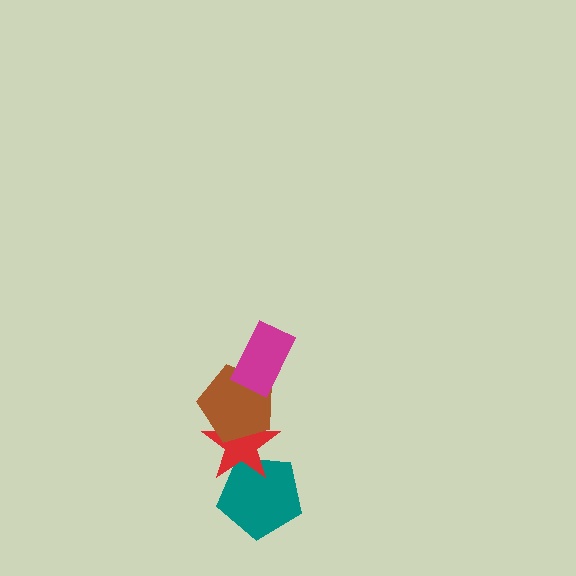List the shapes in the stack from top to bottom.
From top to bottom: the magenta rectangle, the brown pentagon, the red star, the teal pentagon.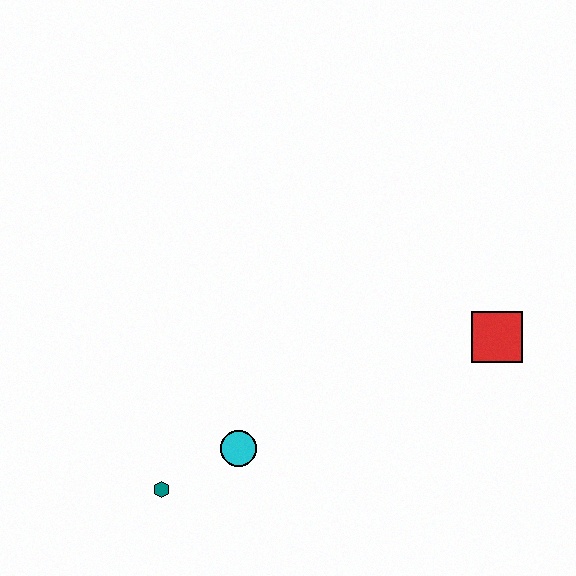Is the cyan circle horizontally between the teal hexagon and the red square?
Yes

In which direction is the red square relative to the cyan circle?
The red square is to the right of the cyan circle.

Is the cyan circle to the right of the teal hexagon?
Yes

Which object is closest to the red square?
The cyan circle is closest to the red square.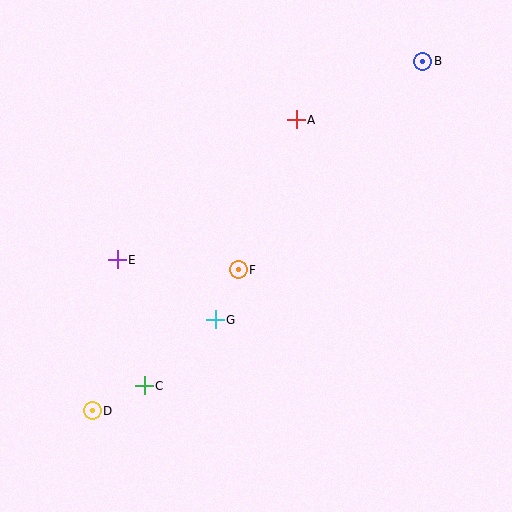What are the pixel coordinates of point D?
Point D is at (92, 411).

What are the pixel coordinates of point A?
Point A is at (296, 120).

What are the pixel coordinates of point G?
Point G is at (215, 320).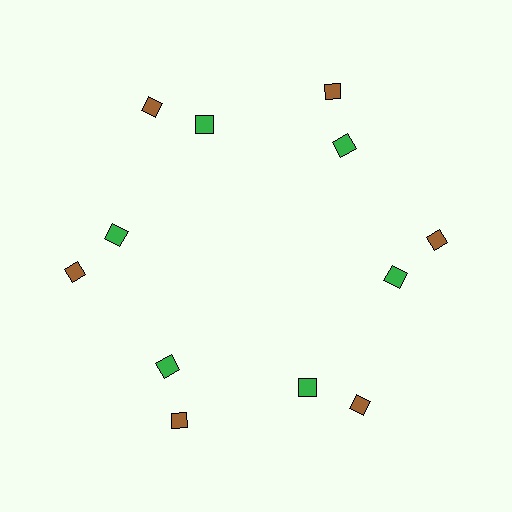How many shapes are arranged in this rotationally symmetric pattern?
There are 12 shapes, arranged in 6 groups of 2.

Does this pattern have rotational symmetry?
Yes, this pattern has 6-fold rotational symmetry. It looks the same after rotating 60 degrees around the center.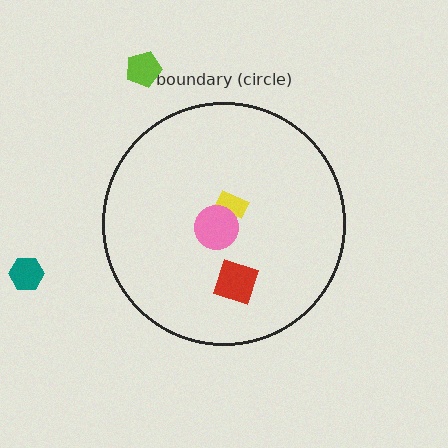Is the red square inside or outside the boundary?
Inside.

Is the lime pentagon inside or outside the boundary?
Outside.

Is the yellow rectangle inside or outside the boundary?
Inside.